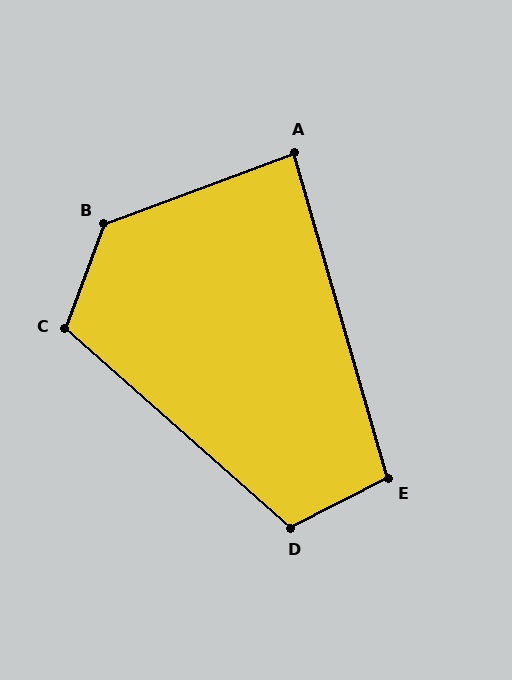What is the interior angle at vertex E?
Approximately 101 degrees (obtuse).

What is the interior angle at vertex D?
Approximately 111 degrees (obtuse).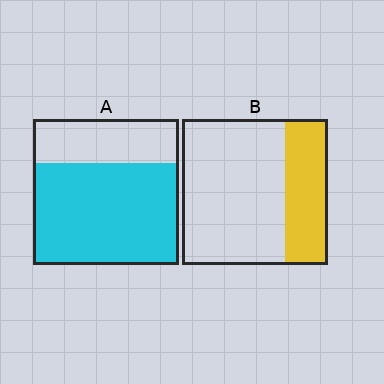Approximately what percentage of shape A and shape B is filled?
A is approximately 70% and B is approximately 30%.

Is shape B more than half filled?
No.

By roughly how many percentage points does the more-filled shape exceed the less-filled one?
By roughly 40 percentage points (A over B).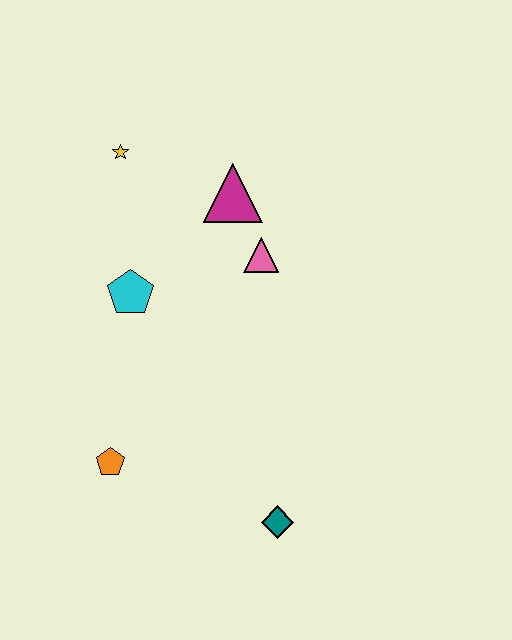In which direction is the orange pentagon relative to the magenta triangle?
The orange pentagon is below the magenta triangle.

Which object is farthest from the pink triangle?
The teal diamond is farthest from the pink triangle.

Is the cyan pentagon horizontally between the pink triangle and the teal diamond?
No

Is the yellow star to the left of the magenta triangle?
Yes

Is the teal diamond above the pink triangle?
No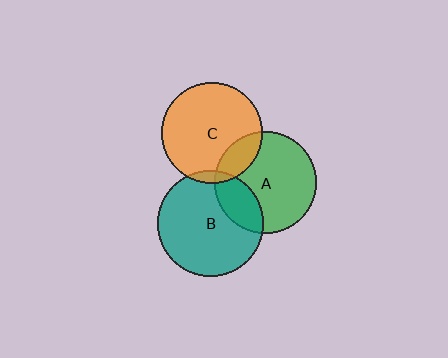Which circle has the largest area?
Circle B (teal).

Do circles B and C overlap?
Yes.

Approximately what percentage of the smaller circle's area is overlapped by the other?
Approximately 5%.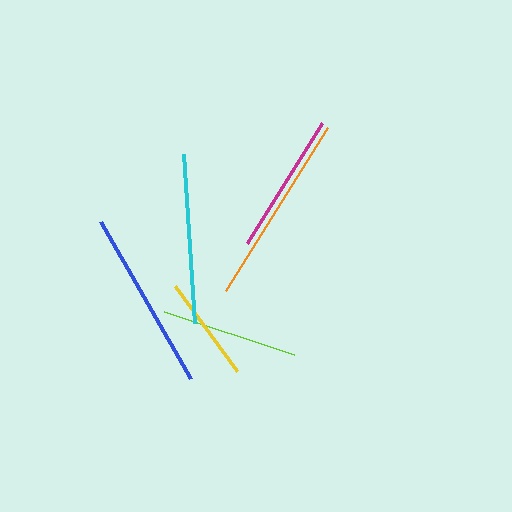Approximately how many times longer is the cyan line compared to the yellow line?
The cyan line is approximately 1.6 times the length of the yellow line.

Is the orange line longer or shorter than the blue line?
The orange line is longer than the blue line.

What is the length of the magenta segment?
The magenta segment is approximately 142 pixels long.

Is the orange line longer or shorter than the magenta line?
The orange line is longer than the magenta line.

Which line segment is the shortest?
The yellow line is the shortest at approximately 105 pixels.